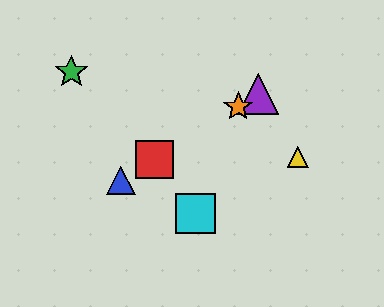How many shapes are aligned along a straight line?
4 shapes (the red square, the blue triangle, the purple triangle, the orange star) are aligned along a straight line.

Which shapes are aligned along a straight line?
The red square, the blue triangle, the purple triangle, the orange star are aligned along a straight line.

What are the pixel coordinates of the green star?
The green star is at (71, 72).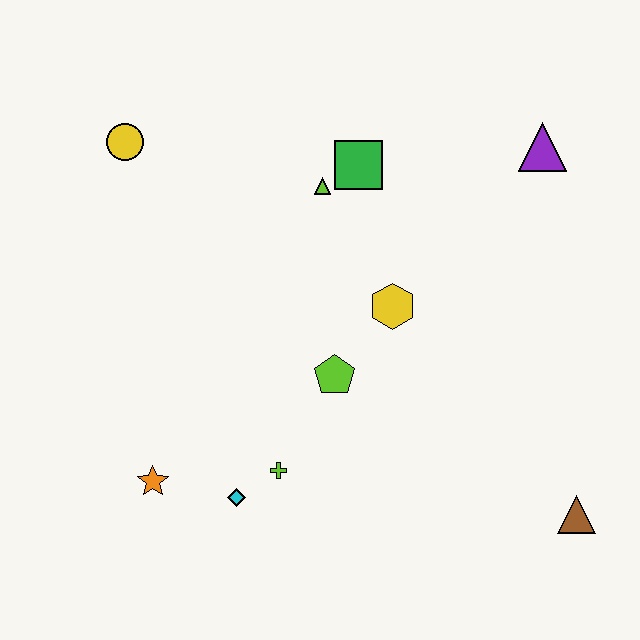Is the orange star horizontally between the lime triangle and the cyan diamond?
No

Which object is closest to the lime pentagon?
The yellow hexagon is closest to the lime pentagon.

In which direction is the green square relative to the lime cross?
The green square is above the lime cross.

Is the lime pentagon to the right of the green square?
No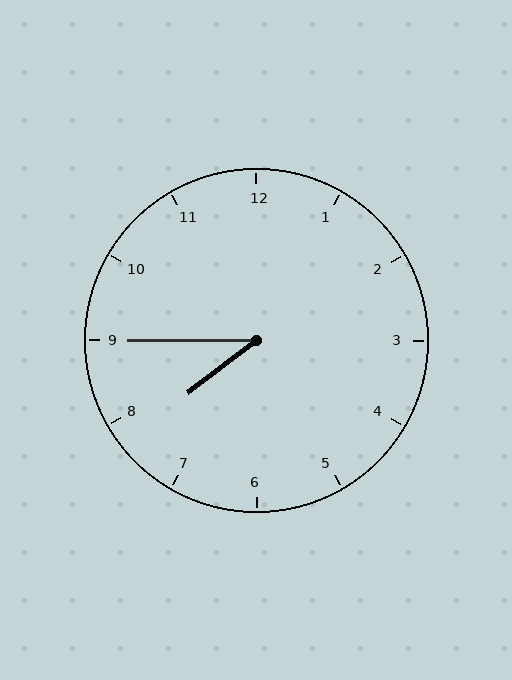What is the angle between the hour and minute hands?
Approximately 38 degrees.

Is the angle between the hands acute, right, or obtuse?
It is acute.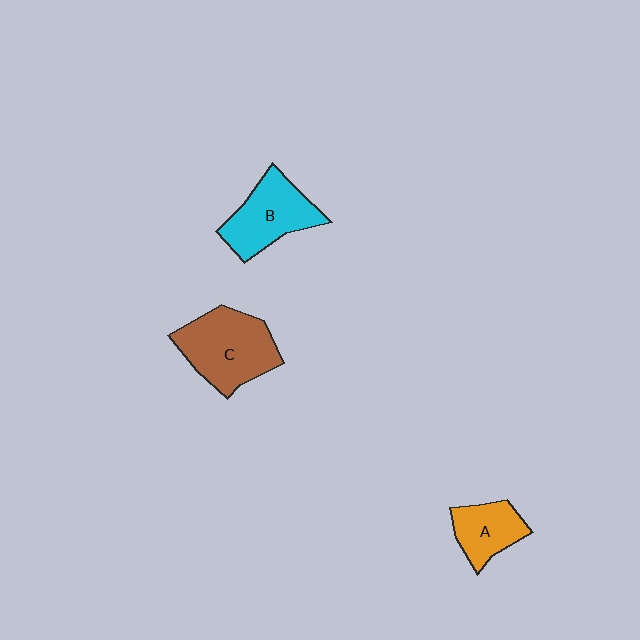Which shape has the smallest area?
Shape A (orange).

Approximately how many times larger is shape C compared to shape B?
Approximately 1.2 times.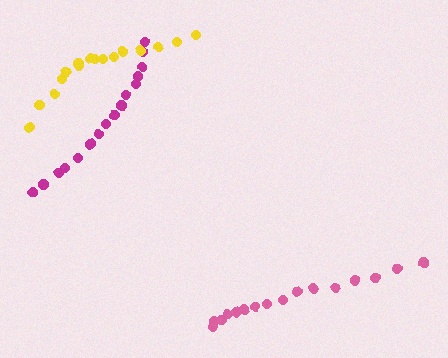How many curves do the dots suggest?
There are 3 distinct paths.